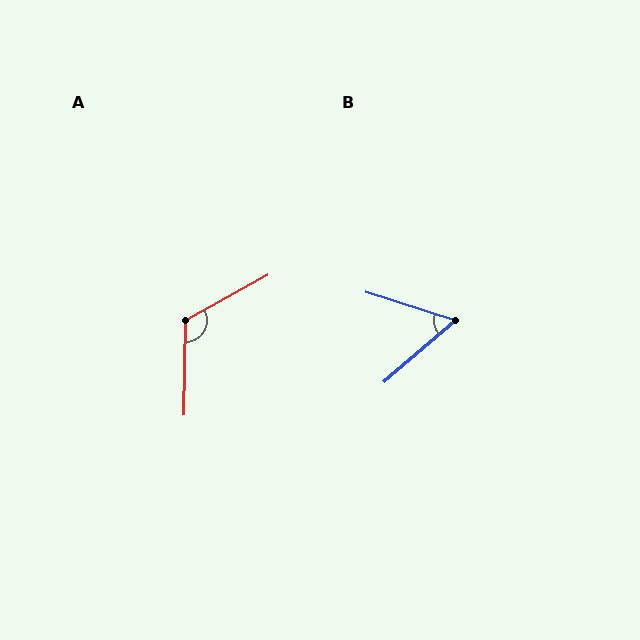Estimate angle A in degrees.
Approximately 119 degrees.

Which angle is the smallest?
B, at approximately 59 degrees.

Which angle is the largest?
A, at approximately 119 degrees.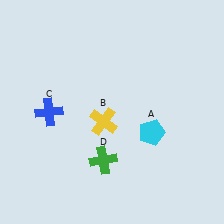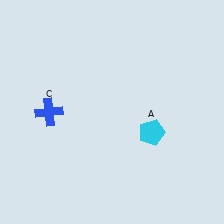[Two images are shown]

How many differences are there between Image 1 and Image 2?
There are 2 differences between the two images.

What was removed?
The green cross (D), the yellow cross (B) were removed in Image 2.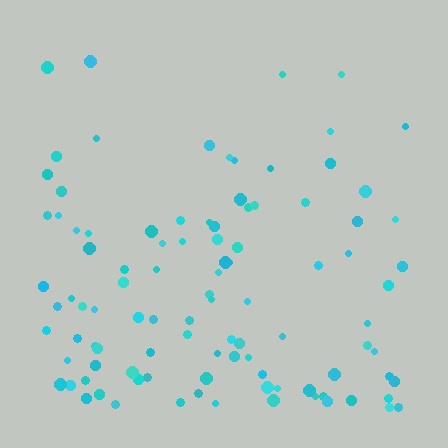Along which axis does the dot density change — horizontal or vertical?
Vertical.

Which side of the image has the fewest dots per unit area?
The top.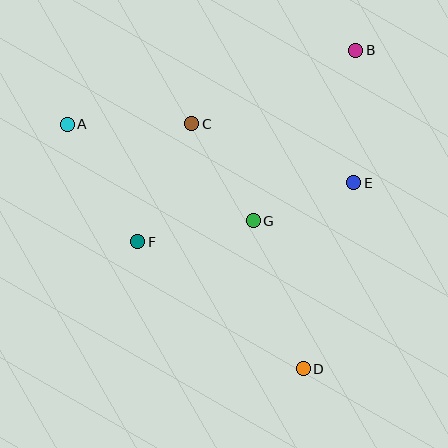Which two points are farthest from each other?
Points A and D are farthest from each other.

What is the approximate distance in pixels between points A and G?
The distance between A and G is approximately 209 pixels.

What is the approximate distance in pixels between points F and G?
The distance between F and G is approximately 117 pixels.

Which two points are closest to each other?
Points E and G are closest to each other.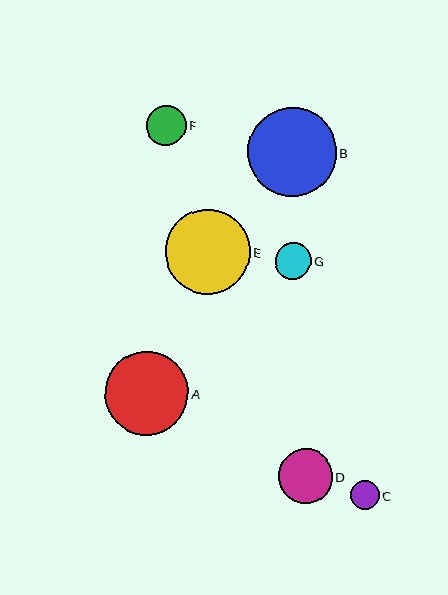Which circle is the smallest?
Circle C is the smallest with a size of approximately 29 pixels.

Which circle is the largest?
Circle B is the largest with a size of approximately 89 pixels.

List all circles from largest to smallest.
From largest to smallest: B, E, A, D, F, G, C.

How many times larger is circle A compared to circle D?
Circle A is approximately 1.5 times the size of circle D.